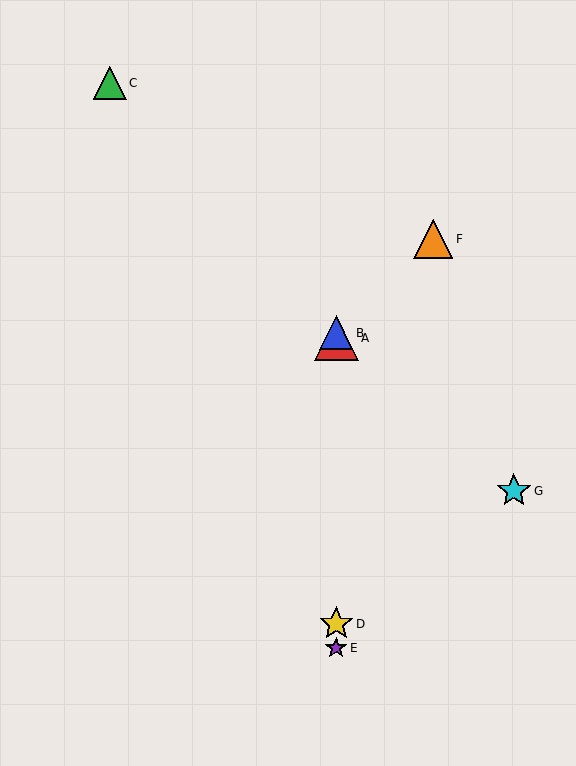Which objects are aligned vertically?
Objects A, B, D, E are aligned vertically.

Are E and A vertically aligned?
Yes, both are at x≈336.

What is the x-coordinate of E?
Object E is at x≈336.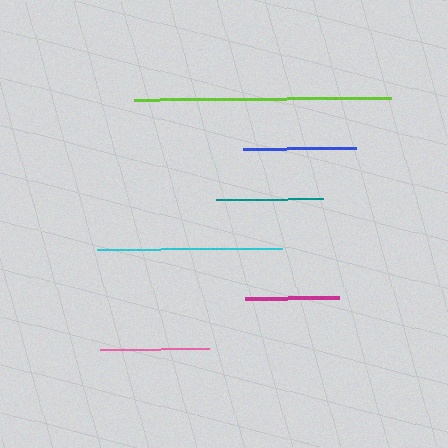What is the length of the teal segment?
The teal segment is approximately 107 pixels long.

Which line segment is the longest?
The lime line is the longest at approximately 257 pixels.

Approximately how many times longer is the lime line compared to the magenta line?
The lime line is approximately 2.7 times the length of the magenta line.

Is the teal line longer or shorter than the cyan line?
The cyan line is longer than the teal line.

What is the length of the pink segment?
The pink segment is approximately 109 pixels long.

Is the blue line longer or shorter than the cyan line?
The cyan line is longer than the blue line.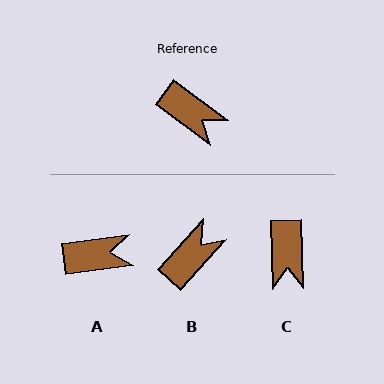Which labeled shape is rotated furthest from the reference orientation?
B, about 85 degrees away.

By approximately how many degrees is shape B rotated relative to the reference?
Approximately 85 degrees counter-clockwise.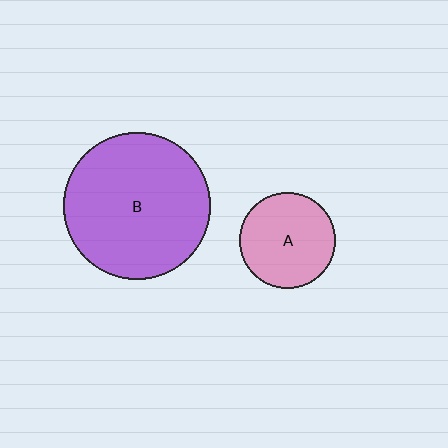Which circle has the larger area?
Circle B (purple).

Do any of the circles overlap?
No, none of the circles overlap.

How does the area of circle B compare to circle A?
Approximately 2.3 times.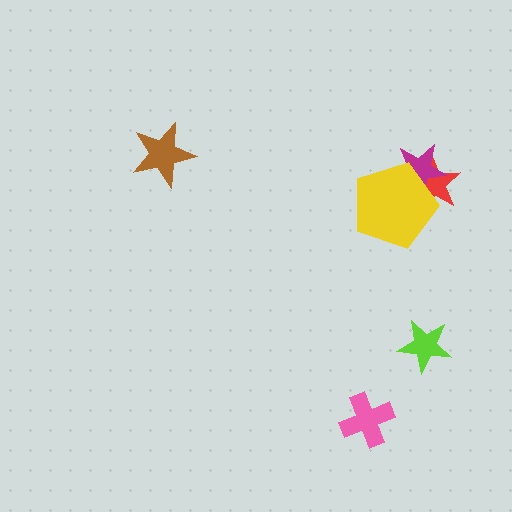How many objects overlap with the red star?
2 objects overlap with the red star.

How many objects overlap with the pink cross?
0 objects overlap with the pink cross.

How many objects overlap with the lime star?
0 objects overlap with the lime star.